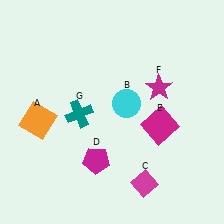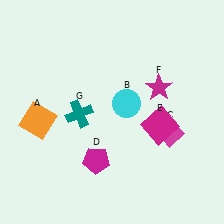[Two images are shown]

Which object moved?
The magenta diamond (C) moved up.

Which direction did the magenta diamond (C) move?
The magenta diamond (C) moved up.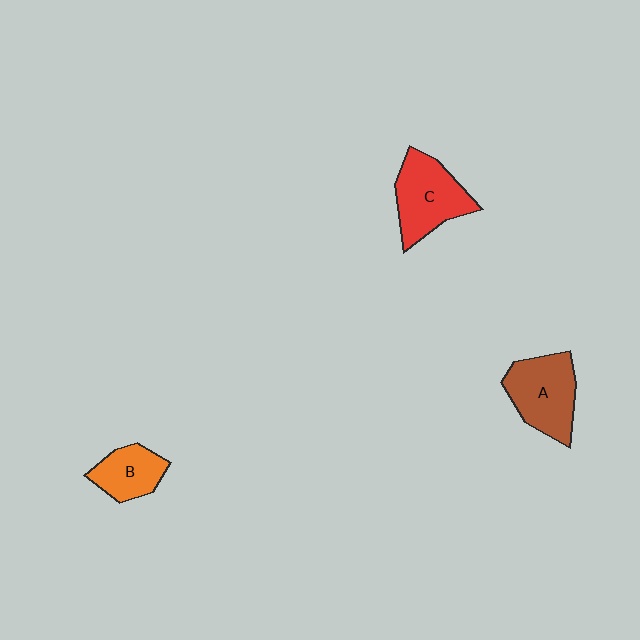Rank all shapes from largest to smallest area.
From largest to smallest: A (brown), C (red), B (orange).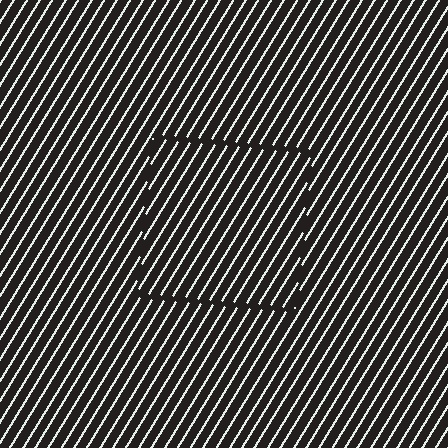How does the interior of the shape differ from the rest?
The interior of the shape contains the same grating, shifted by half a period — the contour is defined by the phase discontinuity where line-ends from the inner and outer gratings abut.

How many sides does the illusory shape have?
4 sides — the line-ends trace a square.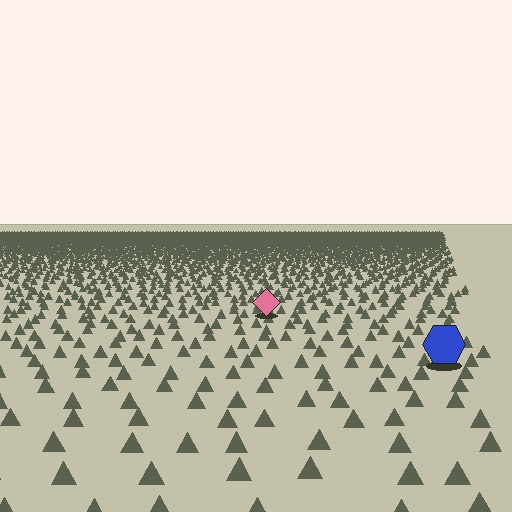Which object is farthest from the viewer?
The pink diamond is farthest from the viewer. It appears smaller and the ground texture around it is denser.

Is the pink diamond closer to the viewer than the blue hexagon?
No. The blue hexagon is closer — you can tell from the texture gradient: the ground texture is coarser near it.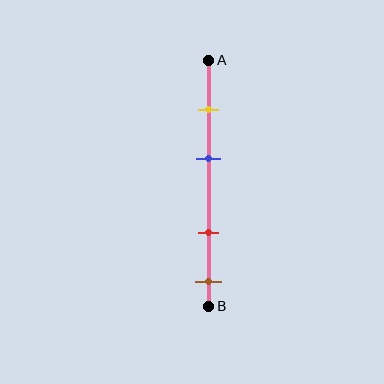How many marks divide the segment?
There are 4 marks dividing the segment.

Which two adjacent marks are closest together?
The yellow and blue marks are the closest adjacent pair.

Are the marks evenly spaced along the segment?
No, the marks are not evenly spaced.